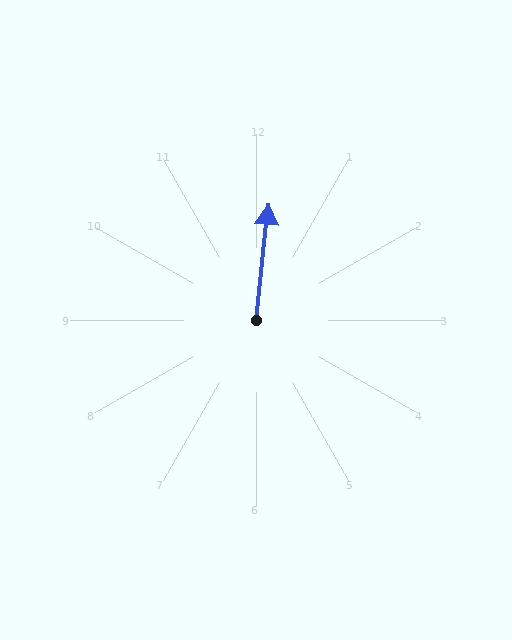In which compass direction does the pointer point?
North.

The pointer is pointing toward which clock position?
Roughly 12 o'clock.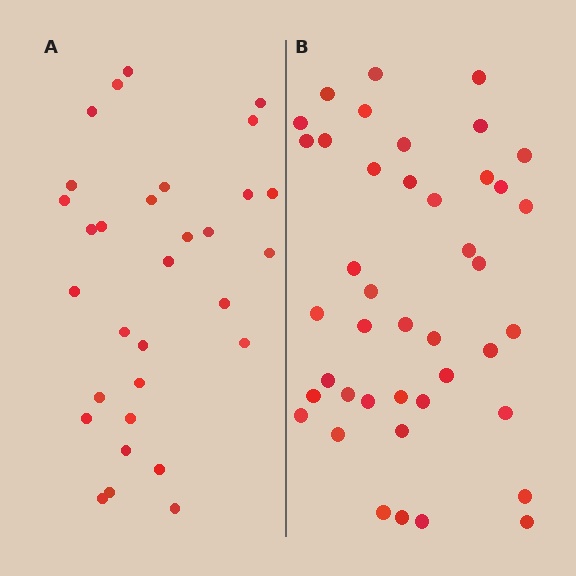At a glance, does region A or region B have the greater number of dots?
Region B (the right region) has more dots.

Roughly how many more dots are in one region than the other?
Region B has roughly 12 or so more dots than region A.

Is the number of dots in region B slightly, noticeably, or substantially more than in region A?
Region B has noticeably more, but not dramatically so. The ratio is roughly 1.4 to 1.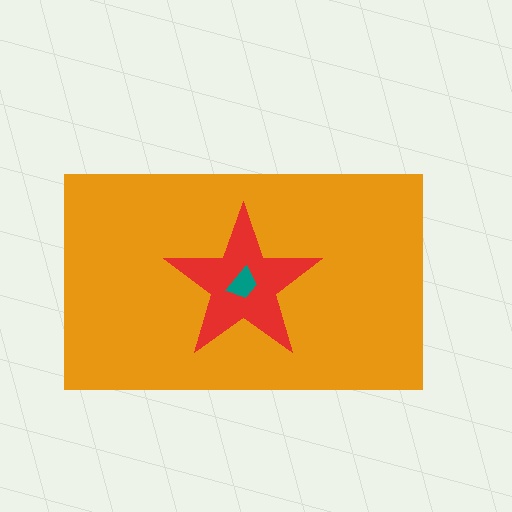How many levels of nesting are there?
3.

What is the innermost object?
The teal trapezoid.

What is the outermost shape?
The orange rectangle.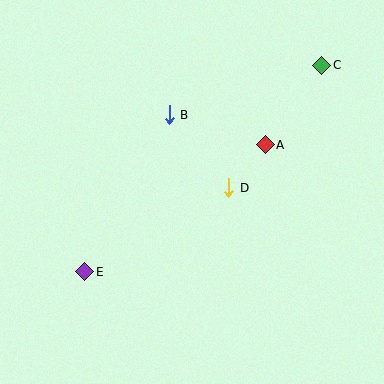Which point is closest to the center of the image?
Point D at (229, 188) is closest to the center.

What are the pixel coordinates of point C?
Point C is at (322, 65).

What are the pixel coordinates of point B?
Point B is at (169, 115).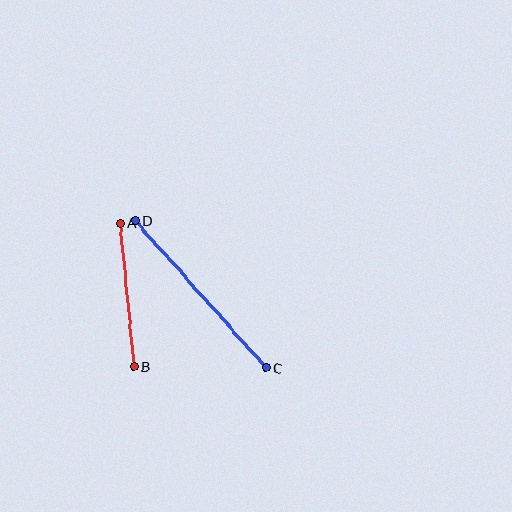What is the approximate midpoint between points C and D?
The midpoint is at approximately (200, 294) pixels.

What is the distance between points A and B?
The distance is approximately 144 pixels.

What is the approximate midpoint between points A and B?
The midpoint is at approximately (127, 295) pixels.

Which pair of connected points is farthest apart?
Points C and D are farthest apart.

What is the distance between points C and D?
The distance is approximately 197 pixels.